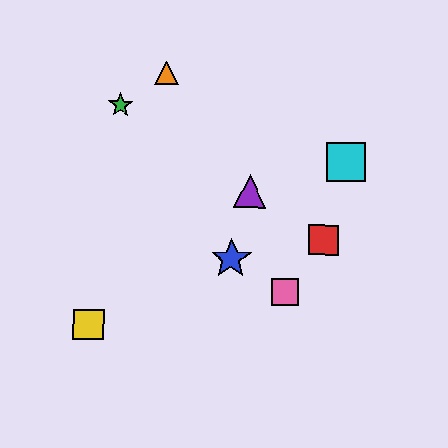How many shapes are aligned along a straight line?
3 shapes (the red square, the green star, the purple triangle) are aligned along a straight line.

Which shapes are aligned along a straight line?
The red square, the green star, the purple triangle are aligned along a straight line.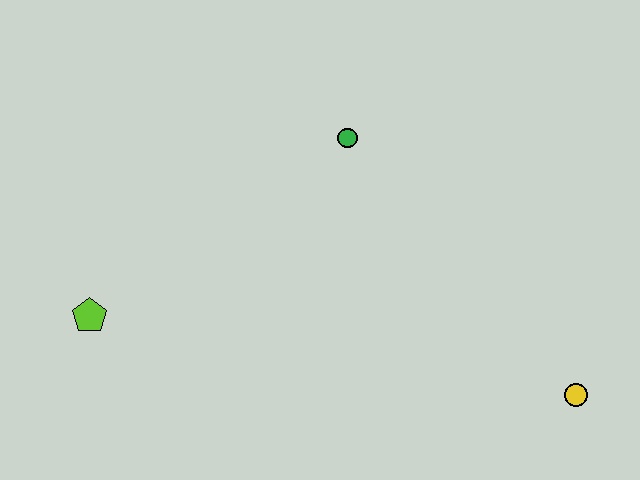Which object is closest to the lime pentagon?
The green circle is closest to the lime pentagon.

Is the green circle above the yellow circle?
Yes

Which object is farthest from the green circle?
The yellow circle is farthest from the green circle.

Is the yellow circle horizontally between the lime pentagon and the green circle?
No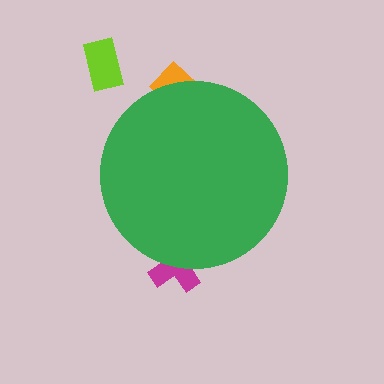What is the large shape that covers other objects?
A green circle.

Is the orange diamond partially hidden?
Yes, the orange diamond is partially hidden behind the green circle.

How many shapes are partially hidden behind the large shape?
2 shapes are partially hidden.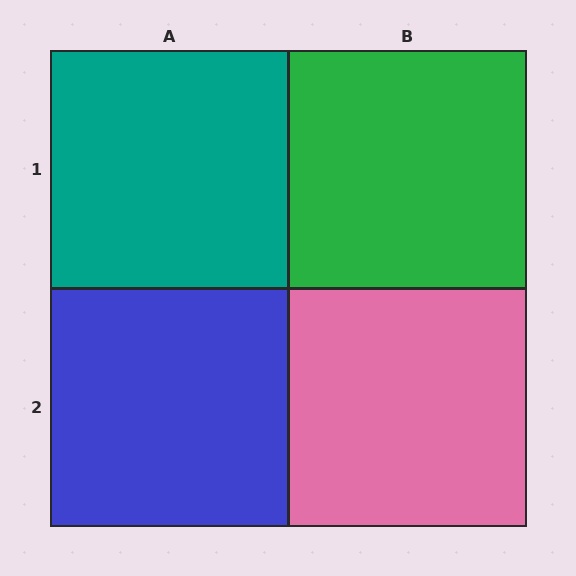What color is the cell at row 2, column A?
Blue.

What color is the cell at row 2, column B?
Pink.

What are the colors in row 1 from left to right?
Teal, green.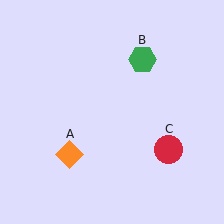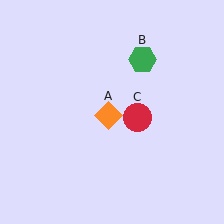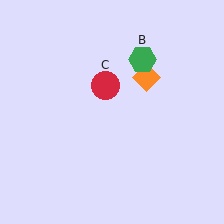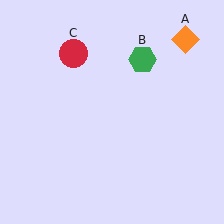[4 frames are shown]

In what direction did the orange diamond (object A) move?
The orange diamond (object A) moved up and to the right.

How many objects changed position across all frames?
2 objects changed position: orange diamond (object A), red circle (object C).